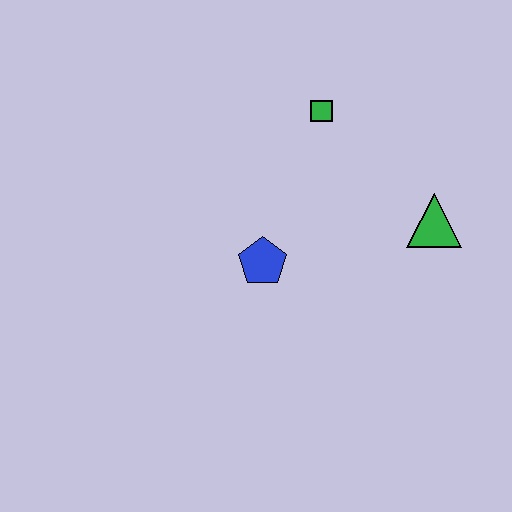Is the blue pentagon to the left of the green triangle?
Yes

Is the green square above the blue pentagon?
Yes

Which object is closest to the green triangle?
The green square is closest to the green triangle.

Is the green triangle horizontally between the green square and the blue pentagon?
No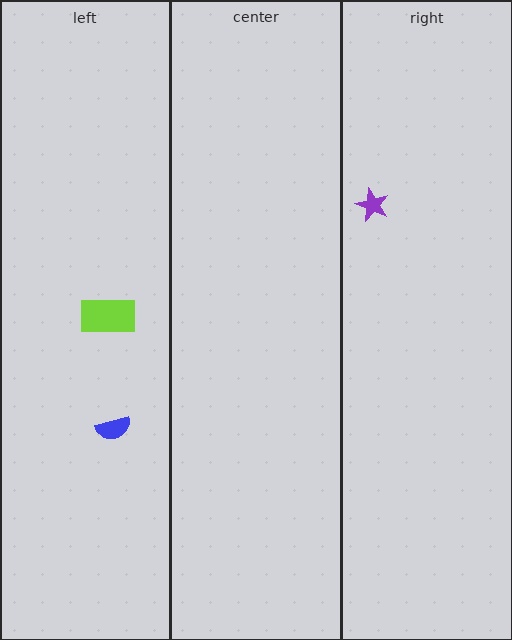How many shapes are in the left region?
2.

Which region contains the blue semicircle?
The left region.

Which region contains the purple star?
The right region.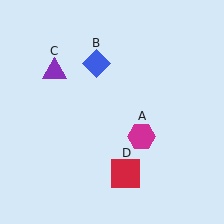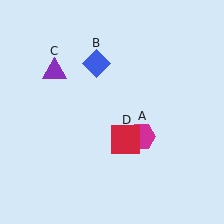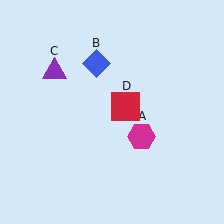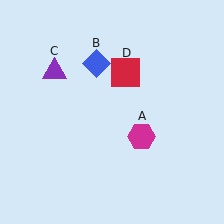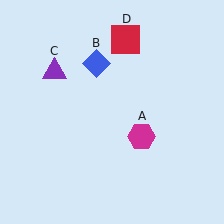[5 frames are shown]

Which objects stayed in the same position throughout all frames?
Magenta hexagon (object A) and blue diamond (object B) and purple triangle (object C) remained stationary.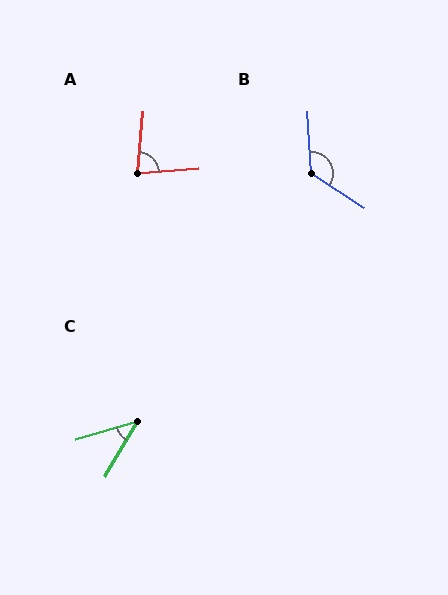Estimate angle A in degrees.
Approximately 80 degrees.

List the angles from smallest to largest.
C (43°), A (80°), B (126°).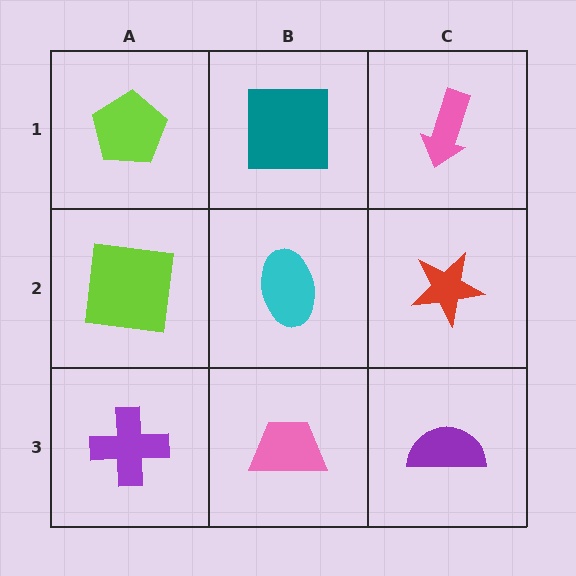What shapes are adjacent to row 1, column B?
A cyan ellipse (row 2, column B), a lime pentagon (row 1, column A), a pink arrow (row 1, column C).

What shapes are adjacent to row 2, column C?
A pink arrow (row 1, column C), a purple semicircle (row 3, column C), a cyan ellipse (row 2, column B).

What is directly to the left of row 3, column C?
A pink trapezoid.